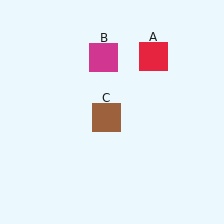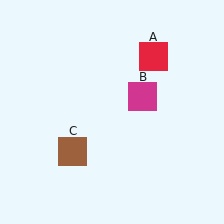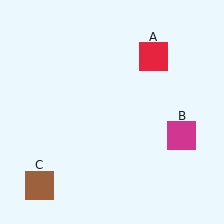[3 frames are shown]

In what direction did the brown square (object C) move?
The brown square (object C) moved down and to the left.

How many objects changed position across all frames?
2 objects changed position: magenta square (object B), brown square (object C).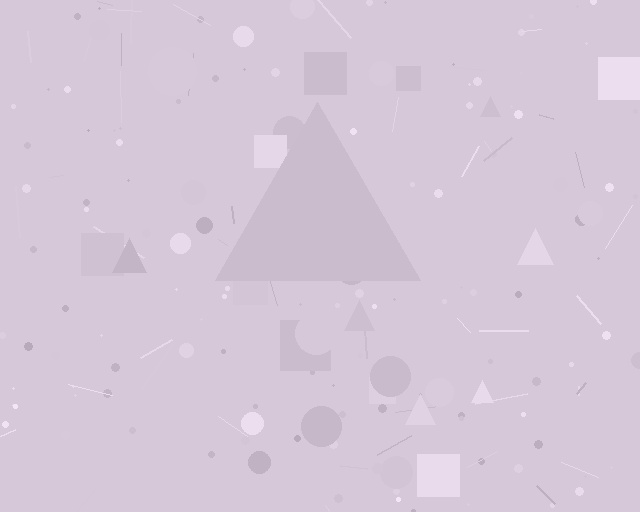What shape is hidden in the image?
A triangle is hidden in the image.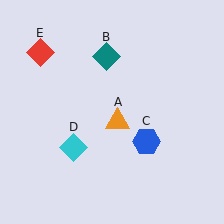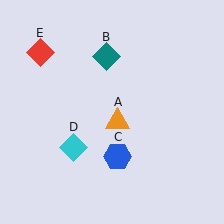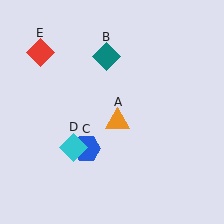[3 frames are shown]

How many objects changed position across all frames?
1 object changed position: blue hexagon (object C).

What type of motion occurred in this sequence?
The blue hexagon (object C) rotated clockwise around the center of the scene.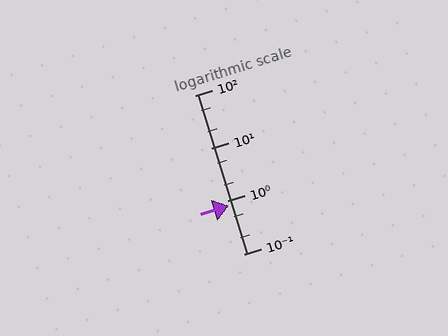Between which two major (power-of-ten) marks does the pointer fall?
The pointer is between 0.1 and 1.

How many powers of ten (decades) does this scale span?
The scale spans 3 decades, from 0.1 to 100.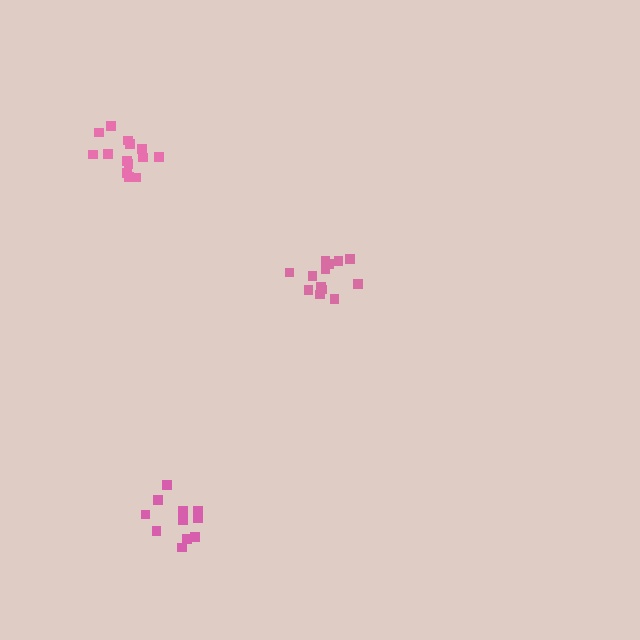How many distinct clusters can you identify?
There are 3 distinct clusters.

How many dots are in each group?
Group 1: 13 dots, Group 2: 11 dots, Group 3: 14 dots (38 total).